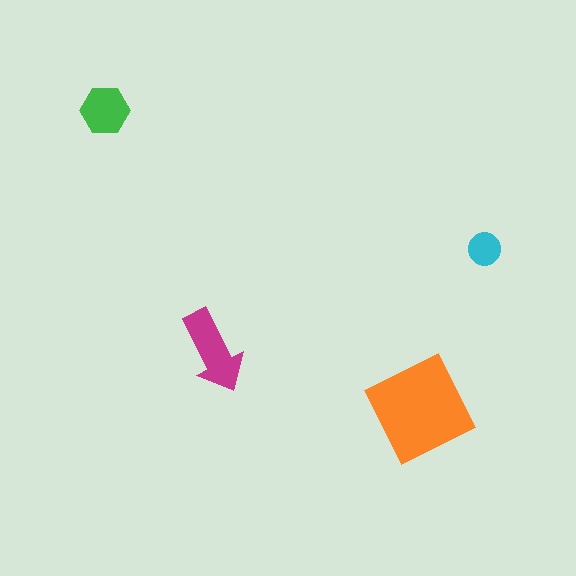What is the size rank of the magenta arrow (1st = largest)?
2nd.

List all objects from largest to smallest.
The orange diamond, the magenta arrow, the green hexagon, the cyan circle.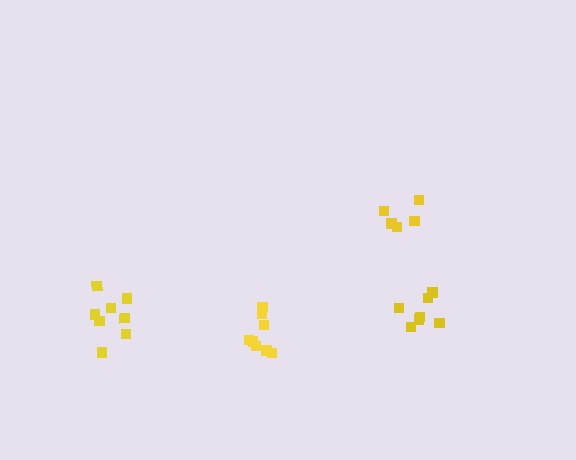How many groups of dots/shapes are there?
There are 4 groups.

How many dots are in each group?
Group 1: 5 dots, Group 2: 8 dots, Group 3: 8 dots, Group 4: 7 dots (28 total).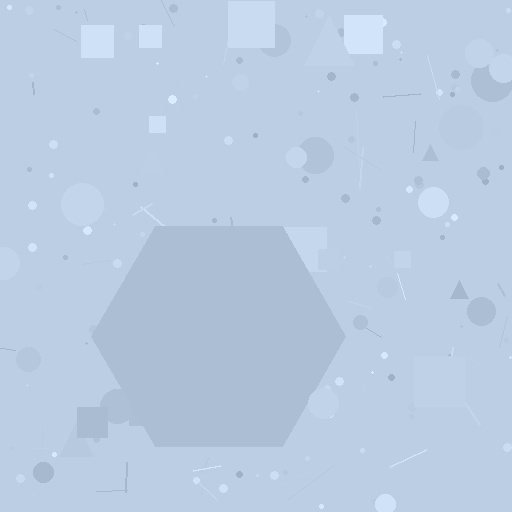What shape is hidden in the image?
A hexagon is hidden in the image.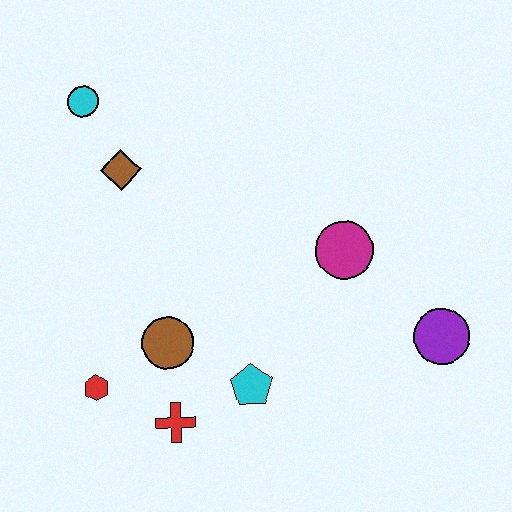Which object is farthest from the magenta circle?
The cyan circle is farthest from the magenta circle.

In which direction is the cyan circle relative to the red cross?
The cyan circle is above the red cross.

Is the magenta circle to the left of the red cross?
No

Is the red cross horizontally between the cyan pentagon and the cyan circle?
Yes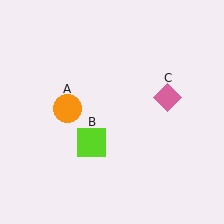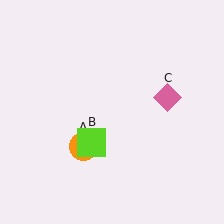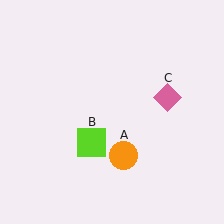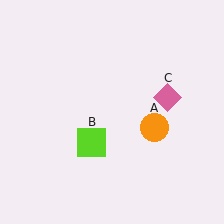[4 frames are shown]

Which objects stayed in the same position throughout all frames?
Lime square (object B) and pink diamond (object C) remained stationary.